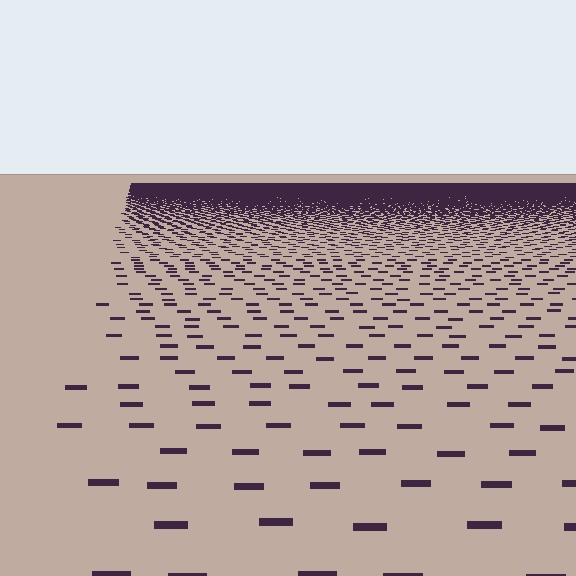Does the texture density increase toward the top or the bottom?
Density increases toward the top.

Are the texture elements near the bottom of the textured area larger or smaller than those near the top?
Larger. Near the bottom, elements are closer to the viewer and appear at a bigger on-screen size.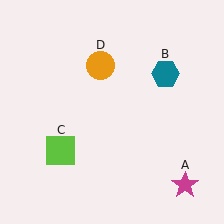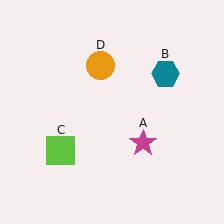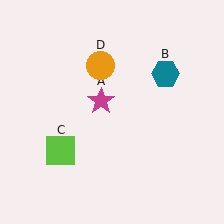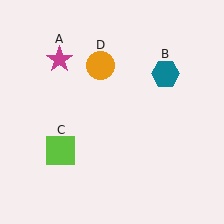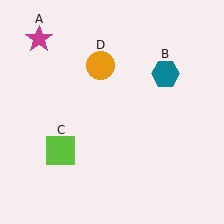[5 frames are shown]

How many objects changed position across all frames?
1 object changed position: magenta star (object A).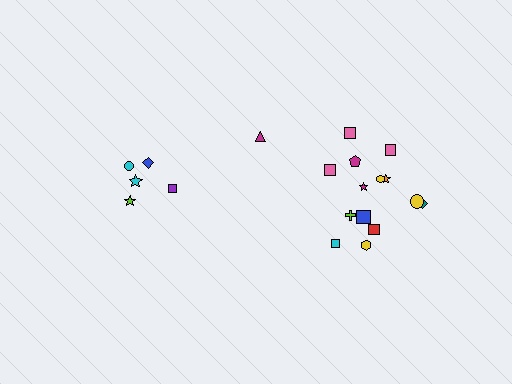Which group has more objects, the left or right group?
The right group.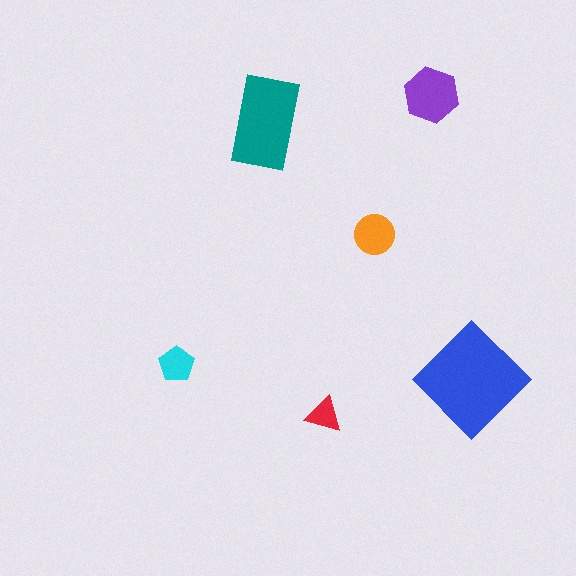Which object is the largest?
The blue diamond.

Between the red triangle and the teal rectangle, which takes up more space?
The teal rectangle.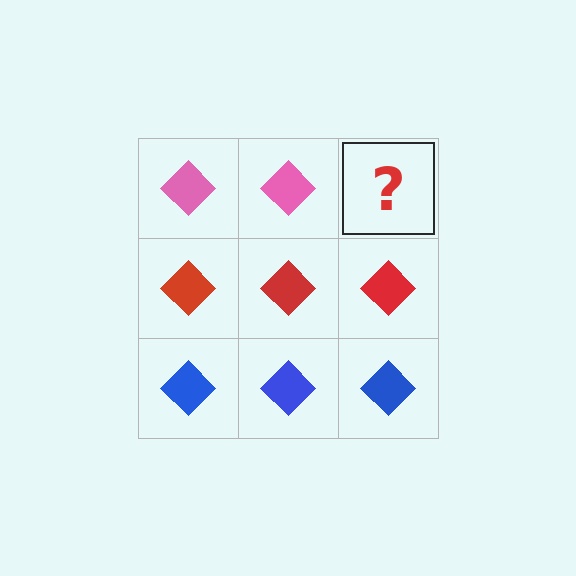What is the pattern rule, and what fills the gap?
The rule is that each row has a consistent color. The gap should be filled with a pink diamond.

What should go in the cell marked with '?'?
The missing cell should contain a pink diamond.